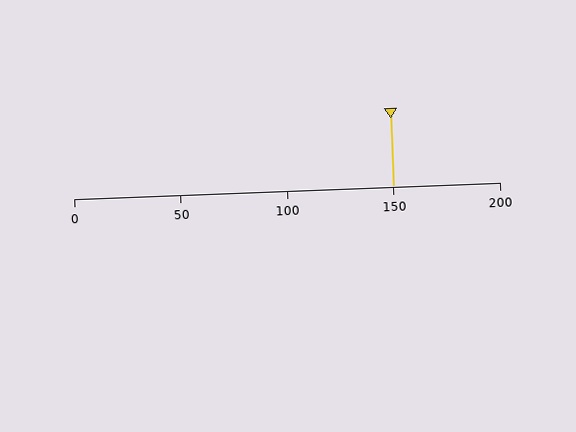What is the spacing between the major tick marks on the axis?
The major ticks are spaced 50 apart.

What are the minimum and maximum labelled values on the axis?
The axis runs from 0 to 200.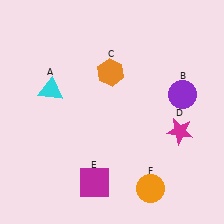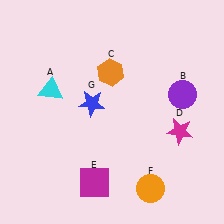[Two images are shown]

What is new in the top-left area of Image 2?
A blue star (G) was added in the top-left area of Image 2.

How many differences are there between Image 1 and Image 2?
There is 1 difference between the two images.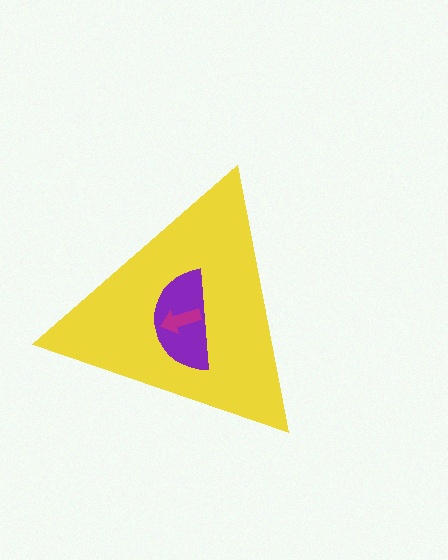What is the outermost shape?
The yellow triangle.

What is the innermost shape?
The magenta arrow.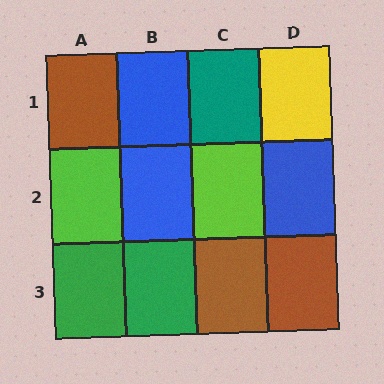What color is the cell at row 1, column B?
Blue.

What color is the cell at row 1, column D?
Yellow.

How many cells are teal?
1 cell is teal.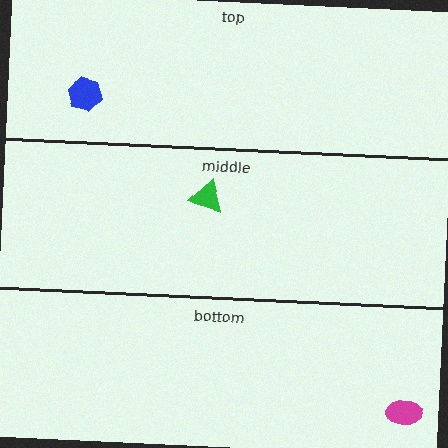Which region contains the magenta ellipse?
The bottom region.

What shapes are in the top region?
The blue hexagon.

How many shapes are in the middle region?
1.